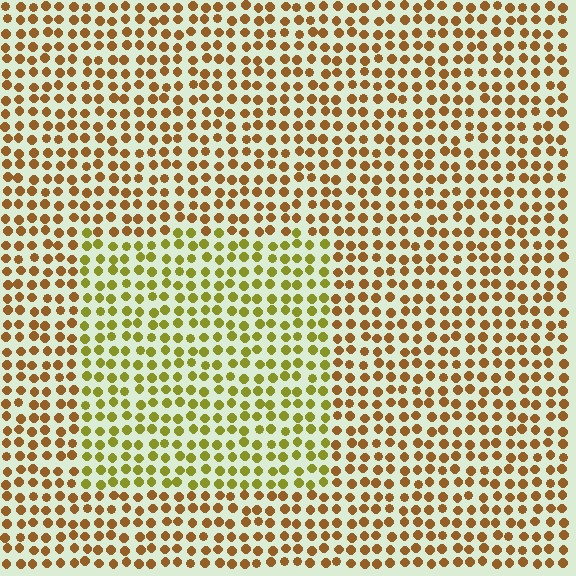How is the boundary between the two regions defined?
The boundary is defined purely by a slight shift in hue (about 36 degrees). Spacing, size, and orientation are identical on both sides.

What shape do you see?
I see a rectangle.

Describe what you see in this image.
The image is filled with small brown elements in a uniform arrangement. A rectangle-shaped region is visible where the elements are tinted to a slightly different hue, forming a subtle color boundary.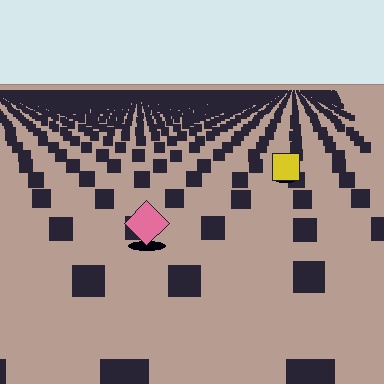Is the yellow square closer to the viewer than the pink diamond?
No. The pink diamond is closer — you can tell from the texture gradient: the ground texture is coarser near it.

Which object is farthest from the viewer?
The yellow square is farthest from the viewer. It appears smaller and the ground texture around it is denser.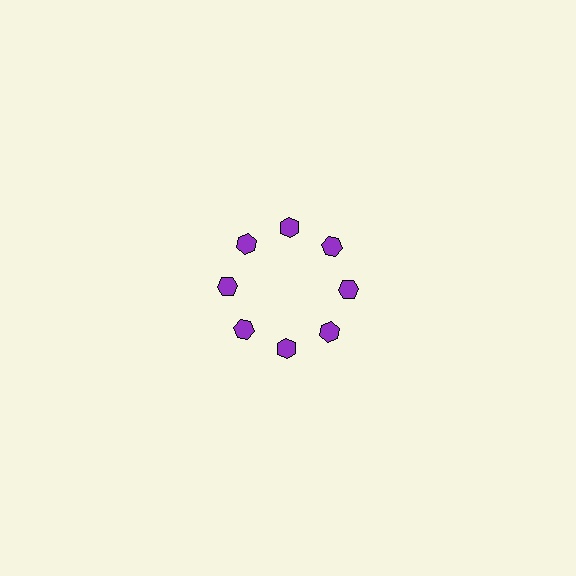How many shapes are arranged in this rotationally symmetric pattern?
There are 8 shapes, arranged in 8 groups of 1.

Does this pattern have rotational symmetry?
Yes, this pattern has 8-fold rotational symmetry. It looks the same after rotating 45 degrees around the center.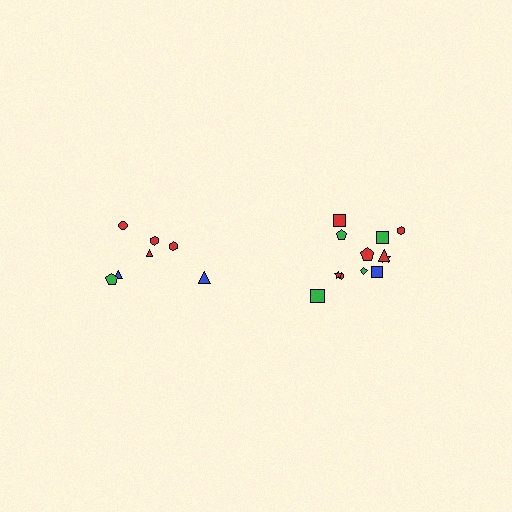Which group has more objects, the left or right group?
The right group.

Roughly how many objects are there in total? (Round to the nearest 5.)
Roughly 20 objects in total.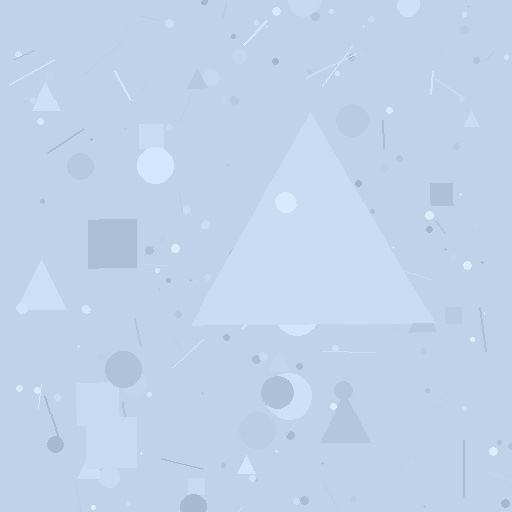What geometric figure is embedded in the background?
A triangle is embedded in the background.